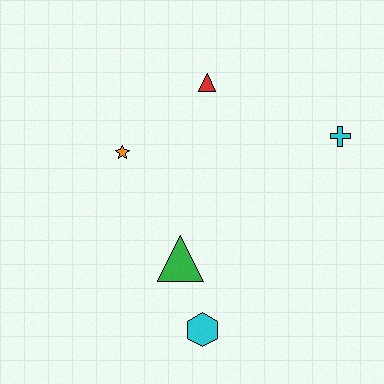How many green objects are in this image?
There is 1 green object.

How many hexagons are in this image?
There is 1 hexagon.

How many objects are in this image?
There are 5 objects.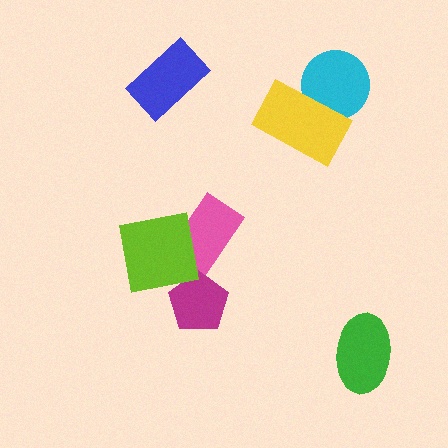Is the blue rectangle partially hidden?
No, no other shape covers it.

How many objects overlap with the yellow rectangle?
1 object overlaps with the yellow rectangle.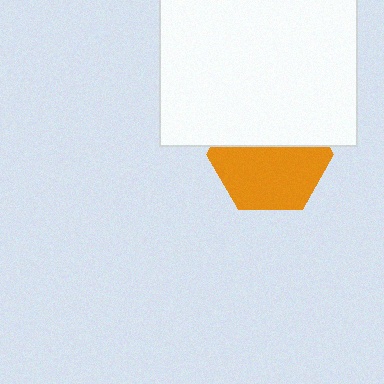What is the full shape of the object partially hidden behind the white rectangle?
The partially hidden object is an orange hexagon.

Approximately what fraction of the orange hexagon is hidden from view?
Roughly 43% of the orange hexagon is hidden behind the white rectangle.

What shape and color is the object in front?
The object in front is a white rectangle.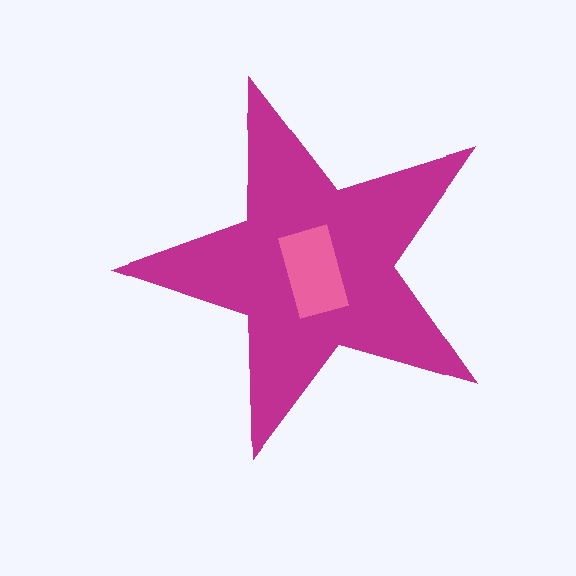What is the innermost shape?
The pink rectangle.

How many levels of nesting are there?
2.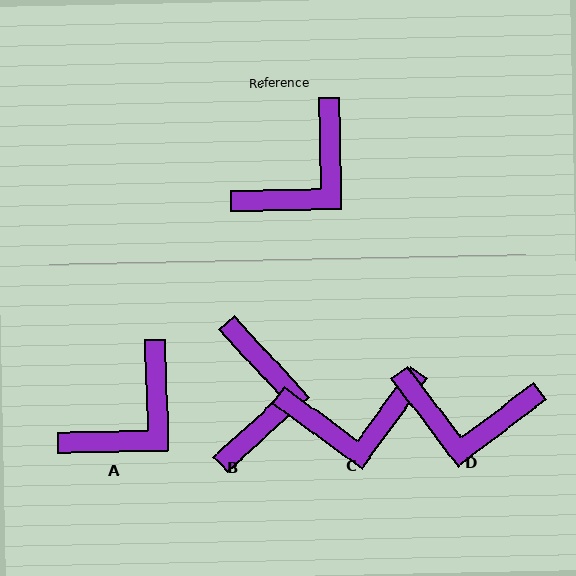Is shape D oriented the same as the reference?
No, it is off by about 54 degrees.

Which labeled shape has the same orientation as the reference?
A.